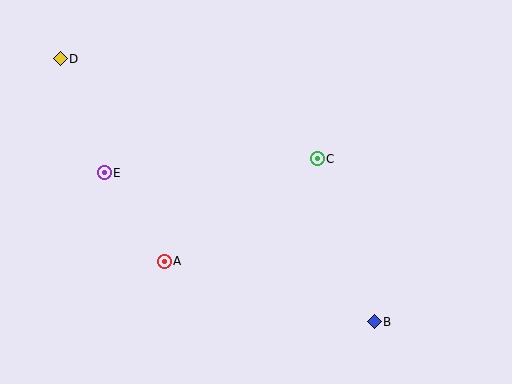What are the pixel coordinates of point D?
Point D is at (60, 59).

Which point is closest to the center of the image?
Point C at (317, 159) is closest to the center.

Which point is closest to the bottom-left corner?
Point A is closest to the bottom-left corner.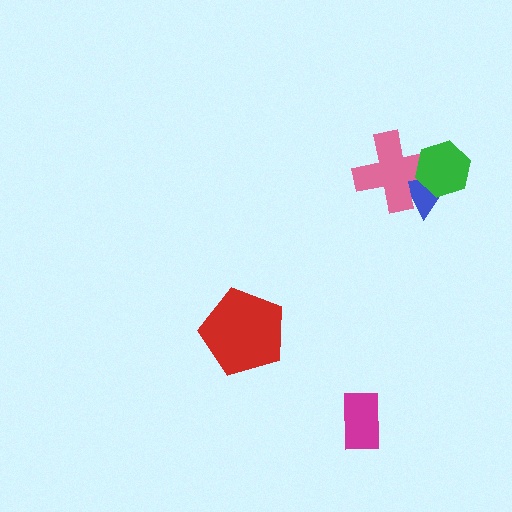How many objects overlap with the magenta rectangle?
0 objects overlap with the magenta rectangle.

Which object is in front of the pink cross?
The green hexagon is in front of the pink cross.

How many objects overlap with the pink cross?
2 objects overlap with the pink cross.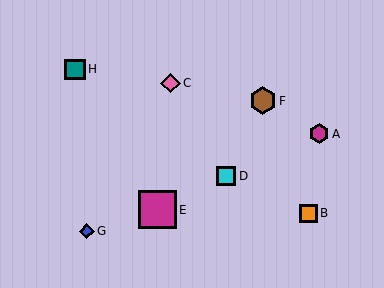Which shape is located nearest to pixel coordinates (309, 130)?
The magenta hexagon (labeled A) at (319, 134) is nearest to that location.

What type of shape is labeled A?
Shape A is a magenta hexagon.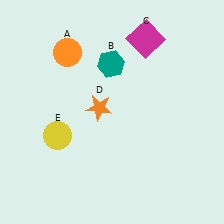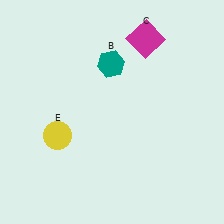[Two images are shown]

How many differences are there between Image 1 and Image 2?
There are 2 differences between the two images.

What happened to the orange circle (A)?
The orange circle (A) was removed in Image 2. It was in the top-left area of Image 1.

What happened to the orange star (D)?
The orange star (D) was removed in Image 2. It was in the top-left area of Image 1.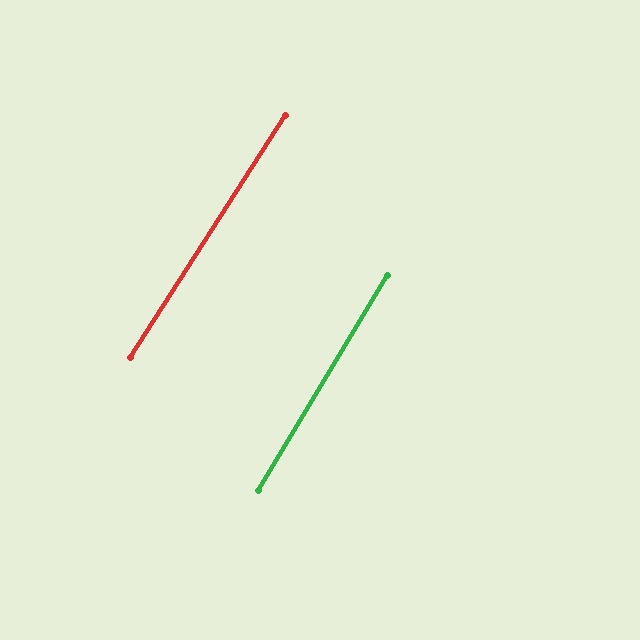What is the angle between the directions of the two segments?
Approximately 2 degrees.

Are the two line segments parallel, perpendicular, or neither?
Parallel — their directions differ by only 1.5°.